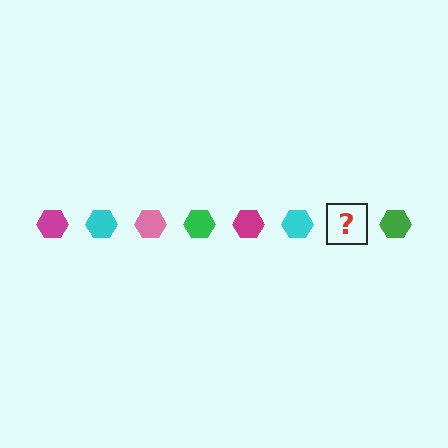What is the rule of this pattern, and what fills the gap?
The rule is that the pattern cycles through magenta, cyan, pink, green hexagons. The gap should be filled with a pink hexagon.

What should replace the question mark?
The question mark should be replaced with a pink hexagon.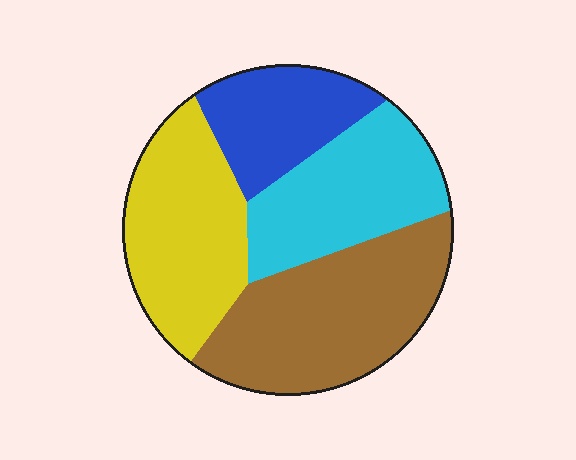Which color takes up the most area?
Brown, at roughly 30%.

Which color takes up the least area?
Blue, at roughly 15%.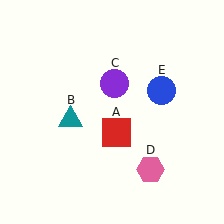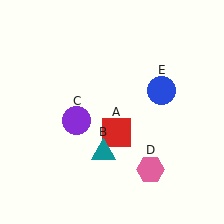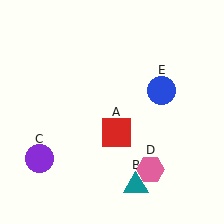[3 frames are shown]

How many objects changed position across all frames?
2 objects changed position: teal triangle (object B), purple circle (object C).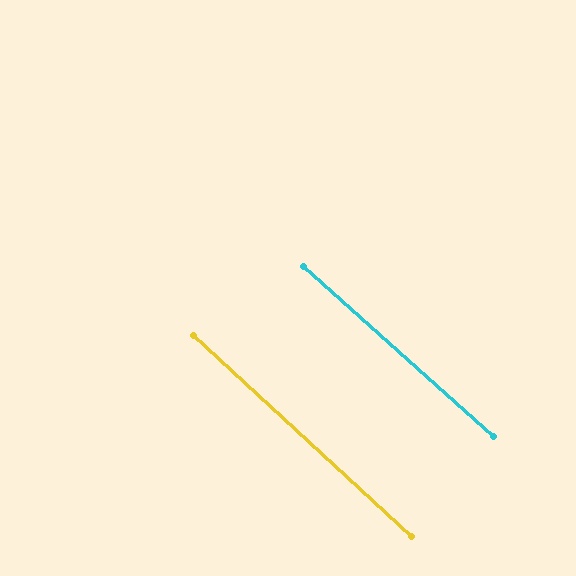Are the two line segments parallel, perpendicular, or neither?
Parallel — their directions differ by only 0.8°.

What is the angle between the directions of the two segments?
Approximately 1 degree.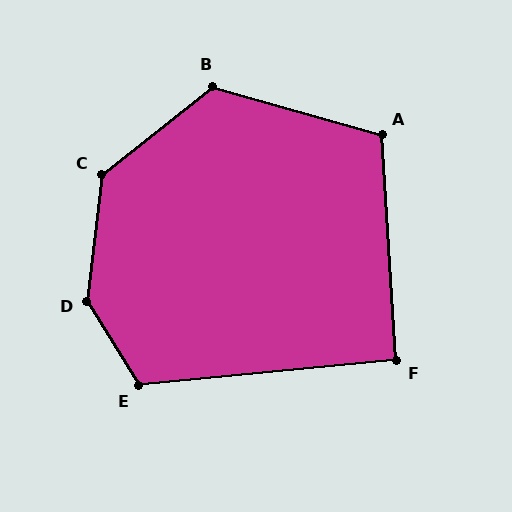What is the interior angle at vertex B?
Approximately 126 degrees (obtuse).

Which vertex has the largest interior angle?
D, at approximately 142 degrees.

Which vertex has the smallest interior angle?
F, at approximately 92 degrees.